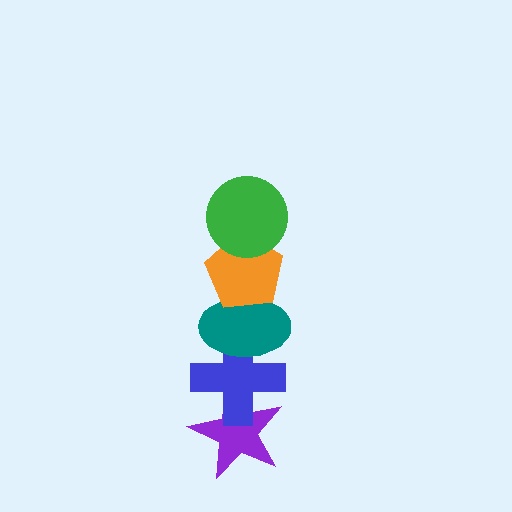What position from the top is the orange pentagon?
The orange pentagon is 2nd from the top.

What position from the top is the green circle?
The green circle is 1st from the top.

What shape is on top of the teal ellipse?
The orange pentagon is on top of the teal ellipse.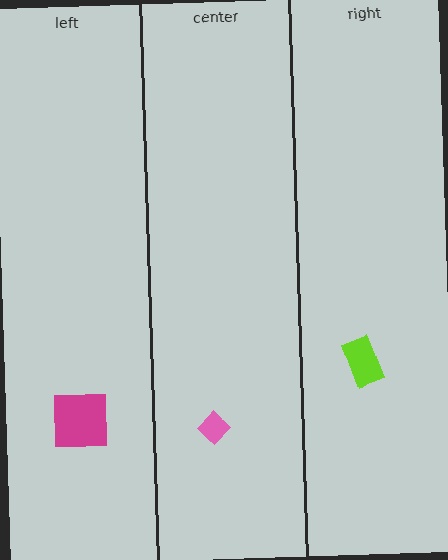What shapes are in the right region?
The lime rectangle.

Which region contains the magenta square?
The left region.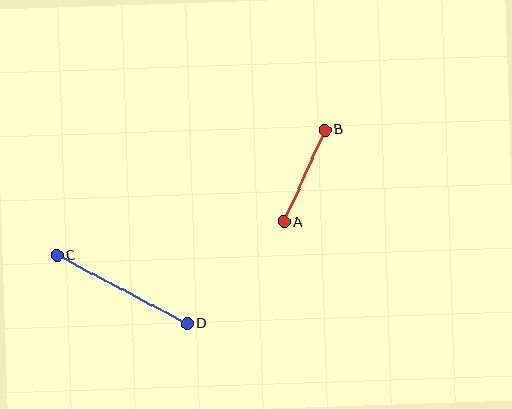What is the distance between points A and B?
The distance is approximately 101 pixels.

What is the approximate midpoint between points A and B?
The midpoint is at approximately (304, 176) pixels.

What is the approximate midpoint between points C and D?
The midpoint is at approximately (122, 290) pixels.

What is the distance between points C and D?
The distance is approximately 147 pixels.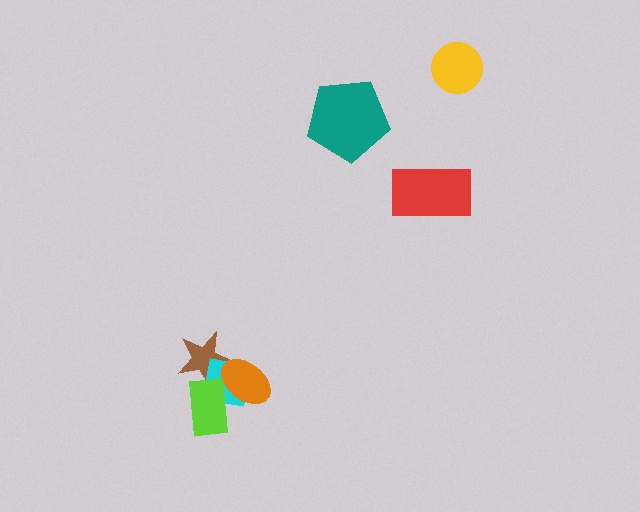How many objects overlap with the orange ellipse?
3 objects overlap with the orange ellipse.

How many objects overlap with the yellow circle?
0 objects overlap with the yellow circle.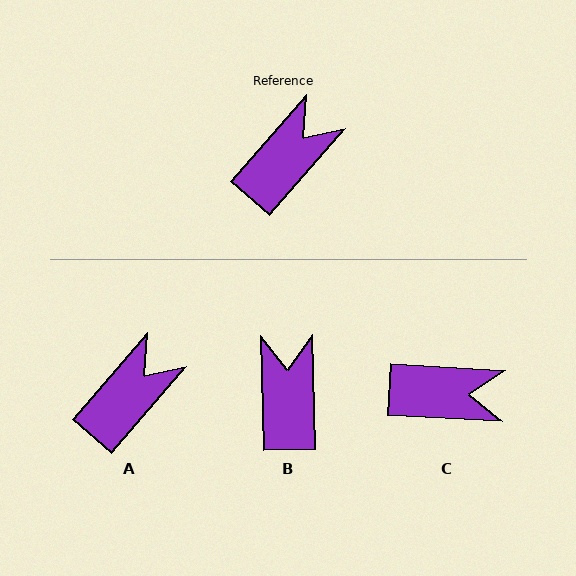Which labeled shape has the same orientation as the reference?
A.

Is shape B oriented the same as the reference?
No, it is off by about 43 degrees.